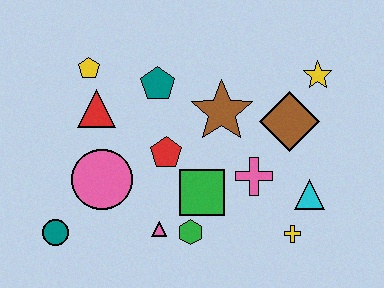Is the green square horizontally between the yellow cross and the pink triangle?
Yes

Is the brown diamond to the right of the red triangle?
Yes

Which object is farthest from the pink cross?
The teal circle is farthest from the pink cross.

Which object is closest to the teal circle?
The pink circle is closest to the teal circle.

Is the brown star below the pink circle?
No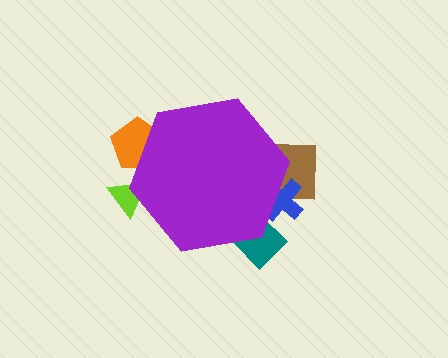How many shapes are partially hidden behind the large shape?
5 shapes are partially hidden.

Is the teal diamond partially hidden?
Yes, the teal diamond is partially hidden behind the purple hexagon.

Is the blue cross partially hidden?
Yes, the blue cross is partially hidden behind the purple hexagon.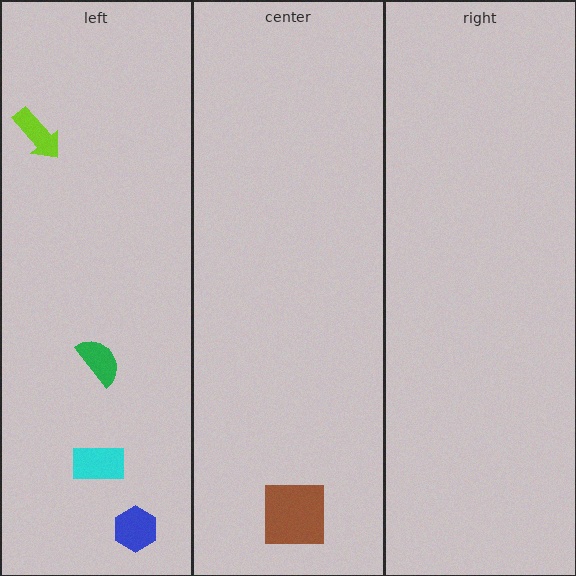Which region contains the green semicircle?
The left region.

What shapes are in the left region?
The lime arrow, the cyan rectangle, the green semicircle, the blue hexagon.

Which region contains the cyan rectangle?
The left region.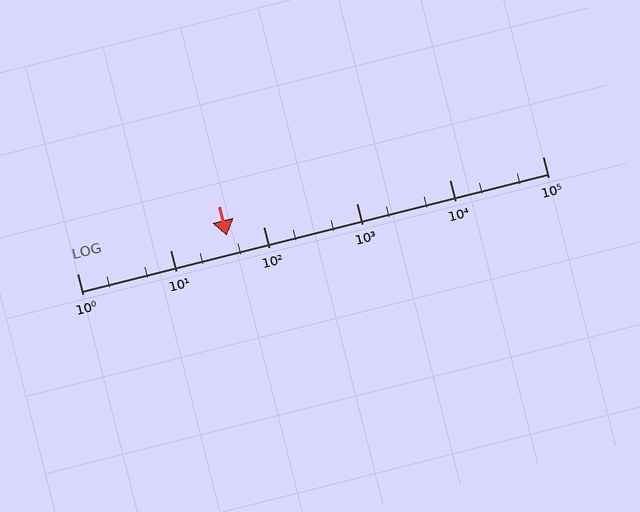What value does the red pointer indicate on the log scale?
The pointer indicates approximately 41.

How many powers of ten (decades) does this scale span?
The scale spans 5 decades, from 1 to 100000.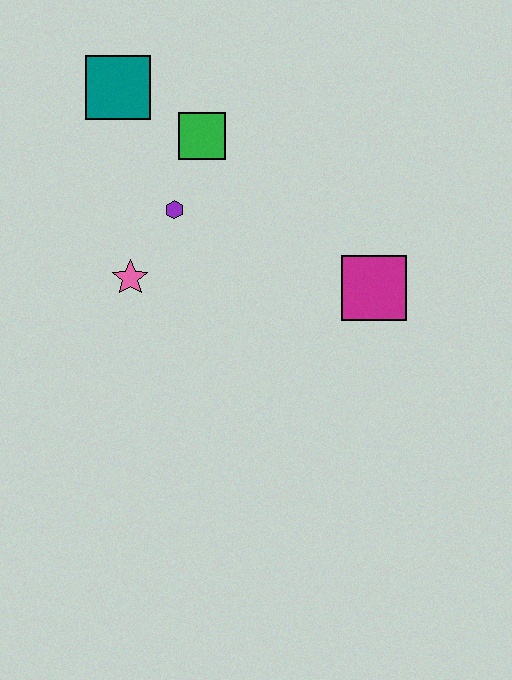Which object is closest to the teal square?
The green square is closest to the teal square.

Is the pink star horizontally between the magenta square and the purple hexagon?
No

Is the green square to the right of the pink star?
Yes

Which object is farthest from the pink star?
The magenta square is farthest from the pink star.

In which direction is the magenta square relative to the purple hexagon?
The magenta square is to the right of the purple hexagon.